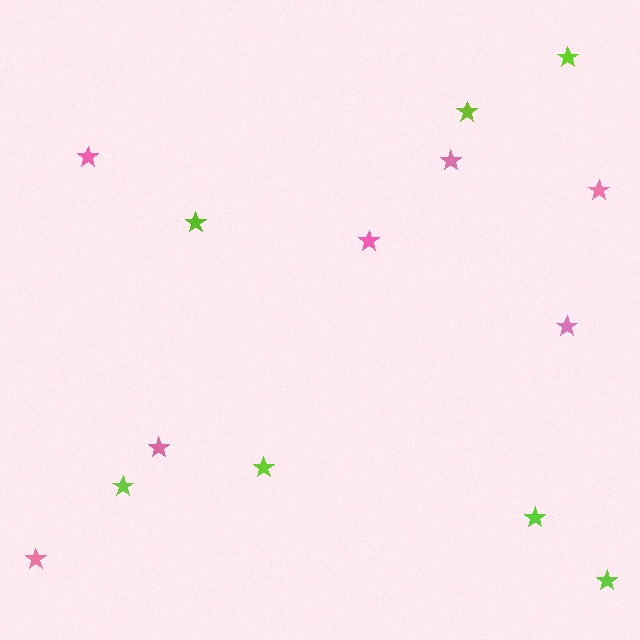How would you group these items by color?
There are 2 groups: one group of pink stars (7) and one group of lime stars (7).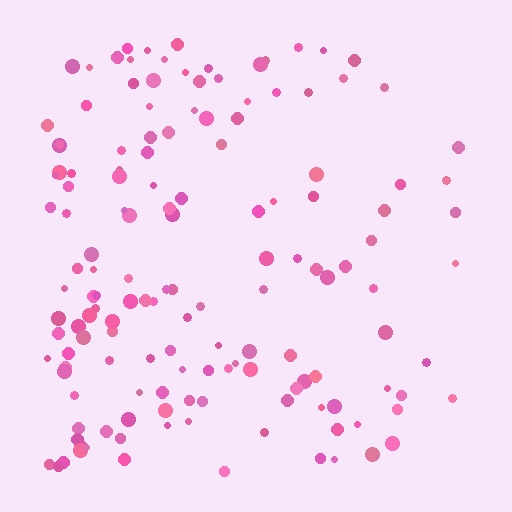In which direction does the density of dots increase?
From right to left, with the left side densest.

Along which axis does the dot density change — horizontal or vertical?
Horizontal.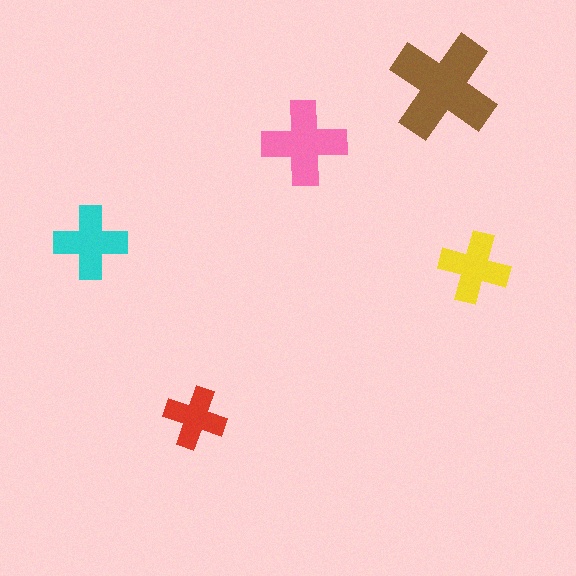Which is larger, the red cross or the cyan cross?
The cyan one.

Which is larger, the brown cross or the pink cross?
The brown one.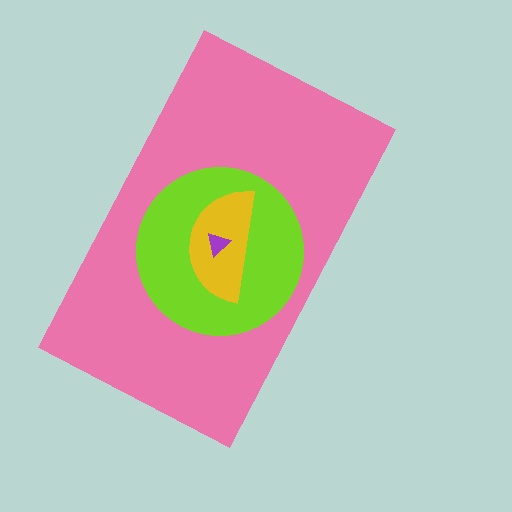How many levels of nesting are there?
4.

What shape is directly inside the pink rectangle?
The lime circle.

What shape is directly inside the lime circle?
The yellow semicircle.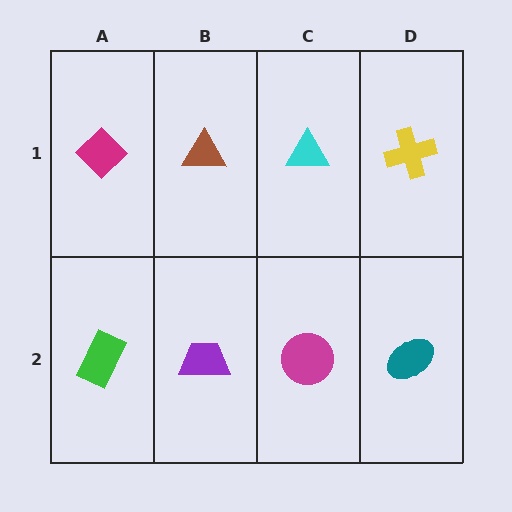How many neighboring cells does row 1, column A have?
2.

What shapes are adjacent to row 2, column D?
A yellow cross (row 1, column D), a magenta circle (row 2, column C).